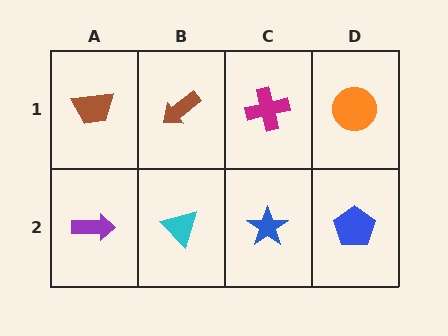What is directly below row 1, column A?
A purple arrow.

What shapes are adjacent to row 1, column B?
A cyan triangle (row 2, column B), a brown trapezoid (row 1, column A), a magenta cross (row 1, column C).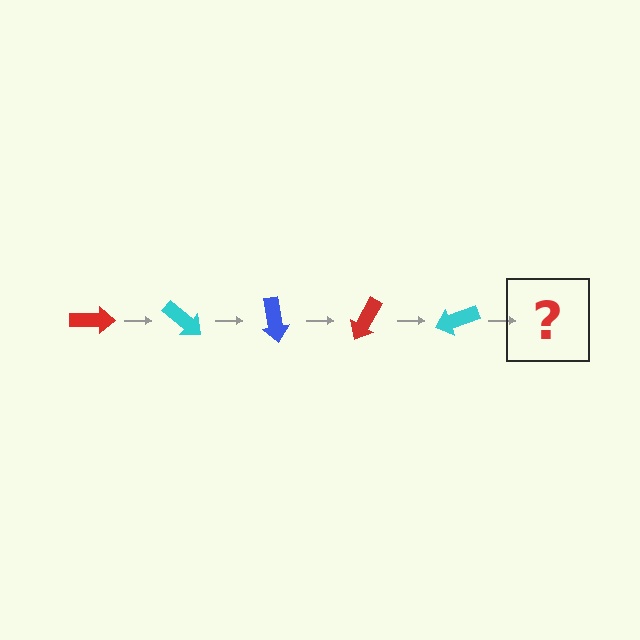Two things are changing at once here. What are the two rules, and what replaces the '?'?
The two rules are that it rotates 40 degrees each step and the color cycles through red, cyan, and blue. The '?' should be a blue arrow, rotated 200 degrees from the start.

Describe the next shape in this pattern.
It should be a blue arrow, rotated 200 degrees from the start.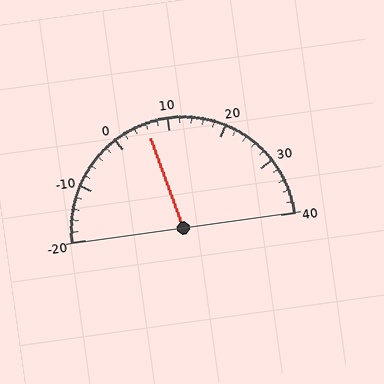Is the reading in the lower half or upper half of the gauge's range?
The reading is in the lower half of the range (-20 to 40).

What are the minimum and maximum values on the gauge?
The gauge ranges from -20 to 40.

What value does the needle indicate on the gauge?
The needle indicates approximately 6.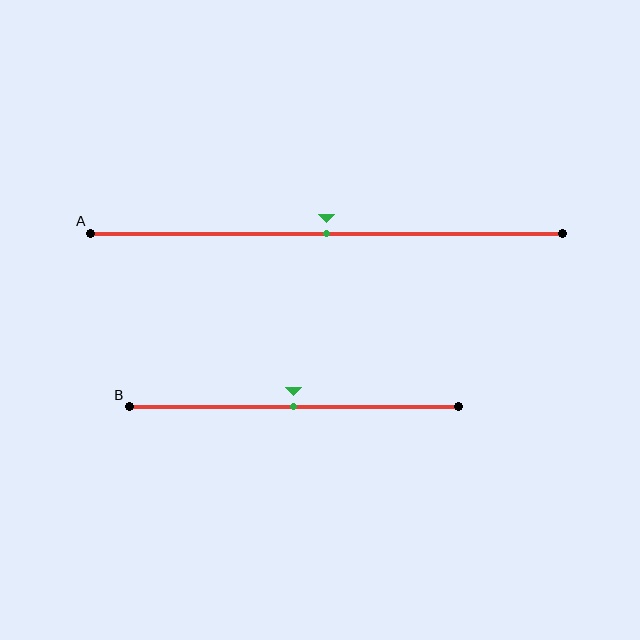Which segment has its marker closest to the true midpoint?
Segment A has its marker closest to the true midpoint.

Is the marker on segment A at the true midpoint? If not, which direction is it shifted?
Yes, the marker on segment A is at the true midpoint.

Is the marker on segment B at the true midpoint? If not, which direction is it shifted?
Yes, the marker on segment B is at the true midpoint.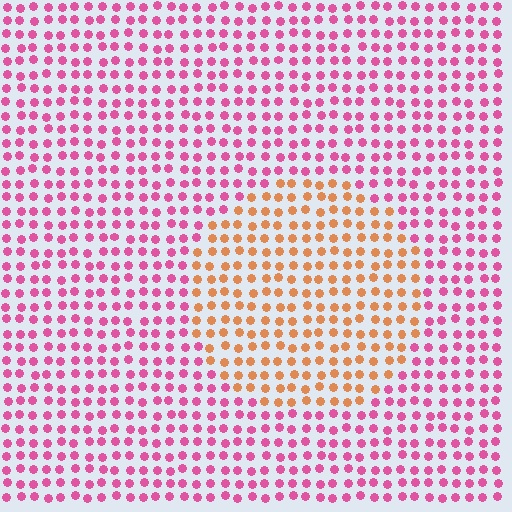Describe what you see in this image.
The image is filled with small pink elements in a uniform arrangement. A circle-shaped region is visible where the elements are tinted to a slightly different hue, forming a subtle color boundary.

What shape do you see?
I see a circle.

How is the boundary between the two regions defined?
The boundary is defined purely by a slight shift in hue (about 56 degrees). Spacing, size, and orientation are identical on both sides.